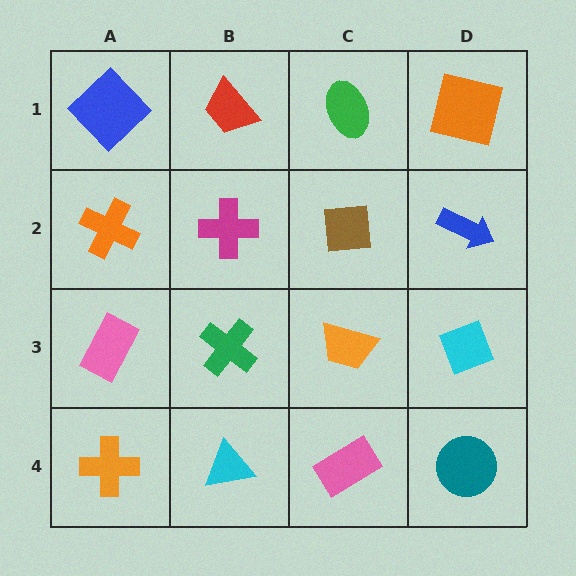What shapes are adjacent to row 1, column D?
A blue arrow (row 2, column D), a green ellipse (row 1, column C).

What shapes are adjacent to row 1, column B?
A magenta cross (row 2, column B), a blue diamond (row 1, column A), a green ellipse (row 1, column C).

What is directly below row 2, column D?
A cyan diamond.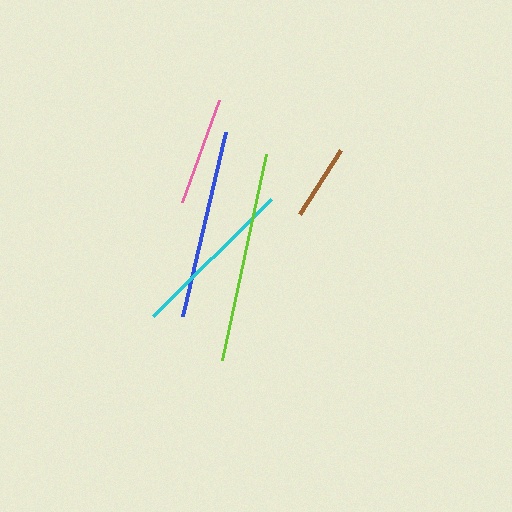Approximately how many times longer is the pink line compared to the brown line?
The pink line is approximately 1.5 times the length of the brown line.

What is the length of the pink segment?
The pink segment is approximately 109 pixels long.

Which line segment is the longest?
The lime line is the longest at approximately 211 pixels.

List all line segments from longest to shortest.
From longest to shortest: lime, blue, cyan, pink, brown.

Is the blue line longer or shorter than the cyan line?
The blue line is longer than the cyan line.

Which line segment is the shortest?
The brown line is the shortest at approximately 75 pixels.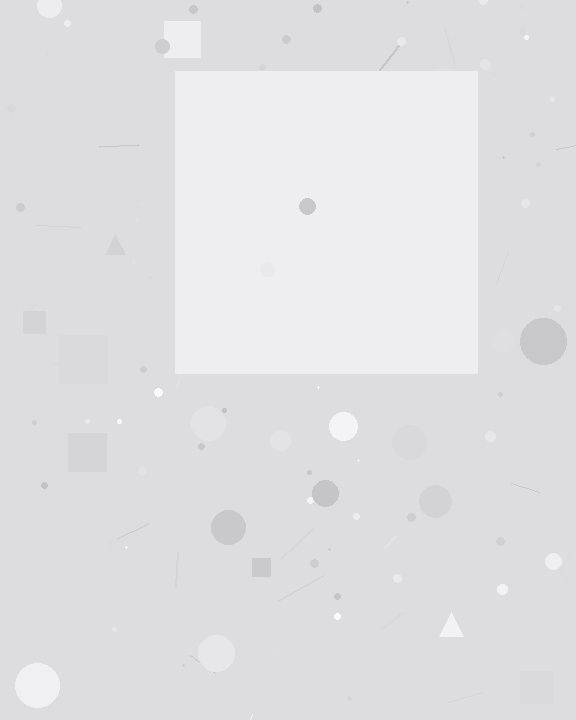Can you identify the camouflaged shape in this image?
The camouflaged shape is a square.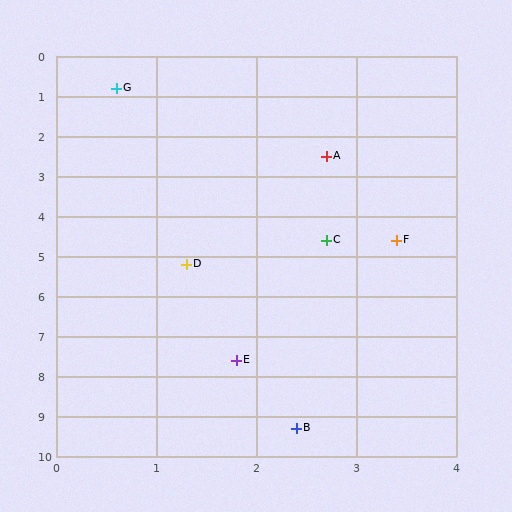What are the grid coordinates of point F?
Point F is at approximately (3.4, 4.6).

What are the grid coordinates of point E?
Point E is at approximately (1.8, 7.6).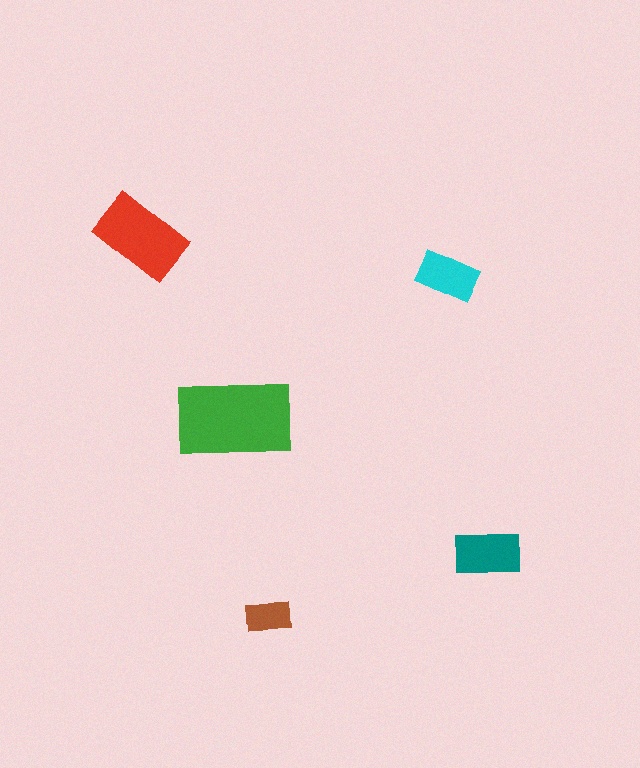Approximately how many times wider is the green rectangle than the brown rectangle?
About 2.5 times wider.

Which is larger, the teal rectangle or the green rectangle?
The green one.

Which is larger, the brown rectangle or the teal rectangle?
The teal one.